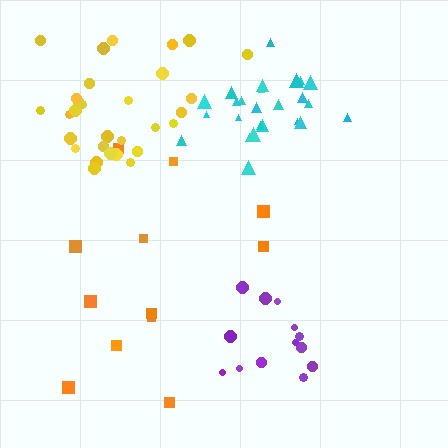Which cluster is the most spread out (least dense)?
Orange.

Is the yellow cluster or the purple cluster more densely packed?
Yellow.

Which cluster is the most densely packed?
Cyan.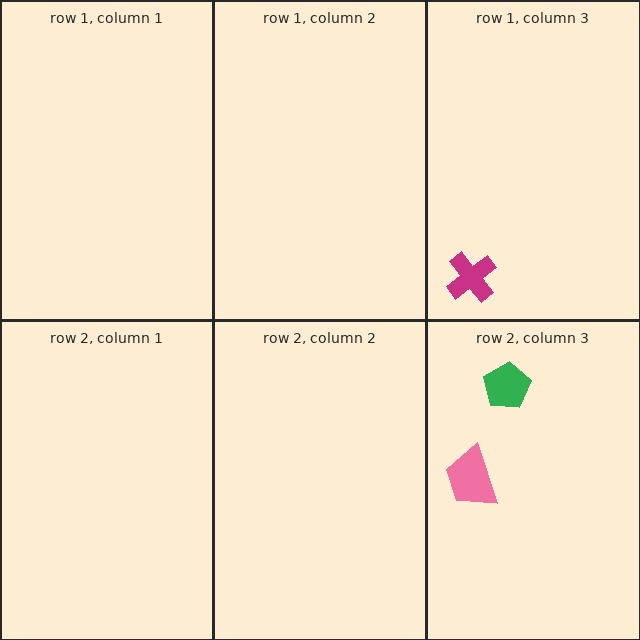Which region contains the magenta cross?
The row 1, column 3 region.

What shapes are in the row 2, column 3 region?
The pink trapezoid, the green pentagon.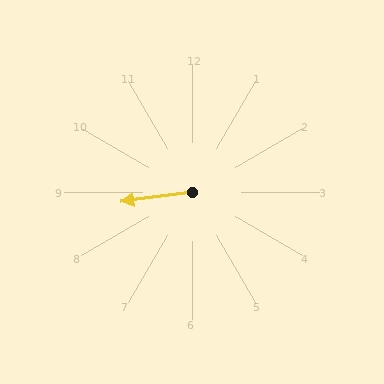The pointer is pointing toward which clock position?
Roughly 9 o'clock.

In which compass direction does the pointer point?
West.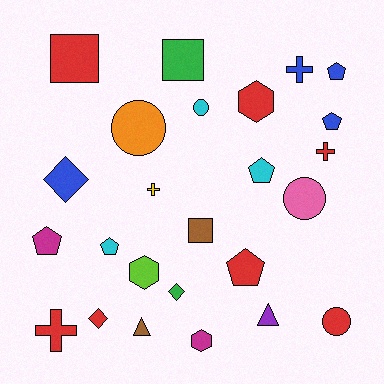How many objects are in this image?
There are 25 objects.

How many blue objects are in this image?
There are 4 blue objects.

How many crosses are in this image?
There are 4 crosses.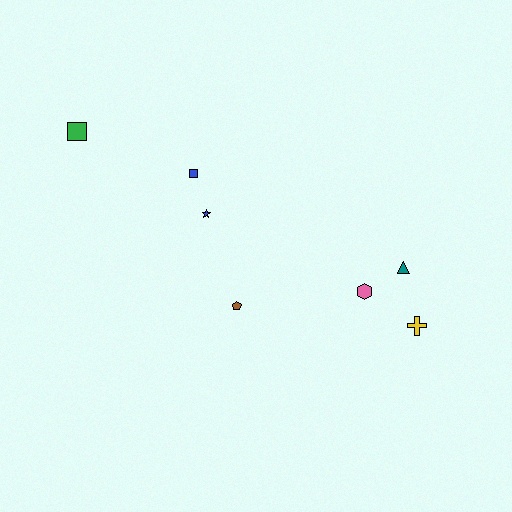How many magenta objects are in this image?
There are no magenta objects.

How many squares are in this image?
There are 2 squares.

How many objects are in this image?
There are 7 objects.